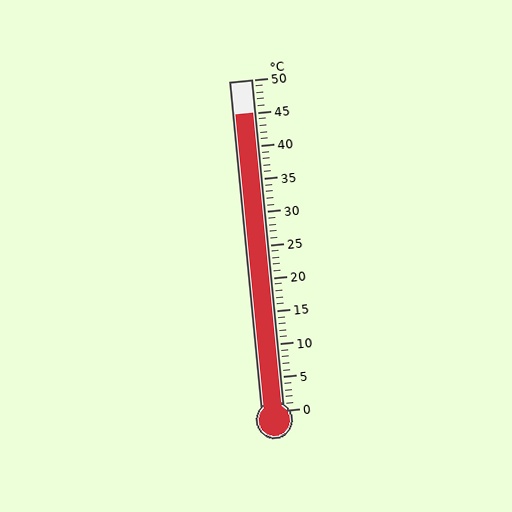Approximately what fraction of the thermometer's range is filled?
The thermometer is filled to approximately 90% of its range.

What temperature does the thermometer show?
The thermometer shows approximately 45°C.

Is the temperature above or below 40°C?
The temperature is above 40°C.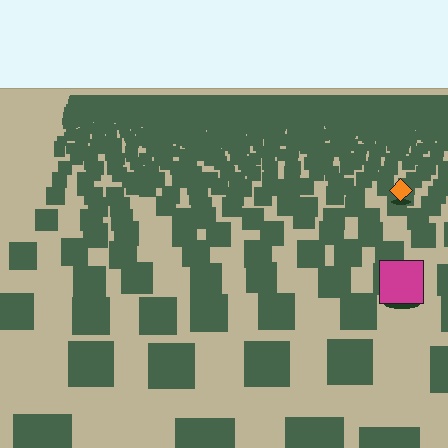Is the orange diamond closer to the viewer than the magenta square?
No. The magenta square is closer — you can tell from the texture gradient: the ground texture is coarser near it.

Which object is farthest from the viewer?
The orange diamond is farthest from the viewer. It appears smaller and the ground texture around it is denser.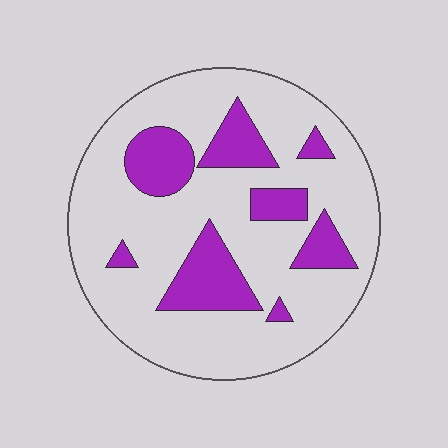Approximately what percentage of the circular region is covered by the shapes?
Approximately 25%.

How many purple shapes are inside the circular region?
8.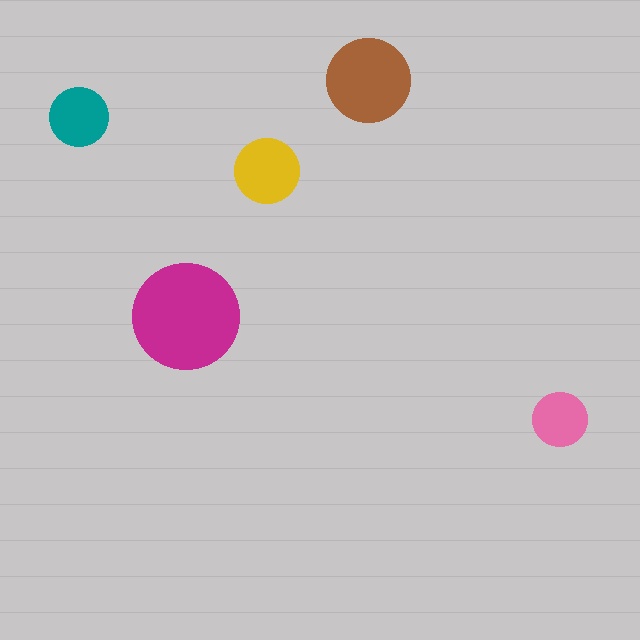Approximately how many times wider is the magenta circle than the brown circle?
About 1.5 times wider.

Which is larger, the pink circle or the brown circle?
The brown one.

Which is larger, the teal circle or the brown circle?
The brown one.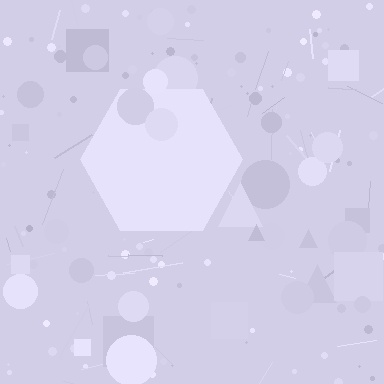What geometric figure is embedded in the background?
A hexagon is embedded in the background.